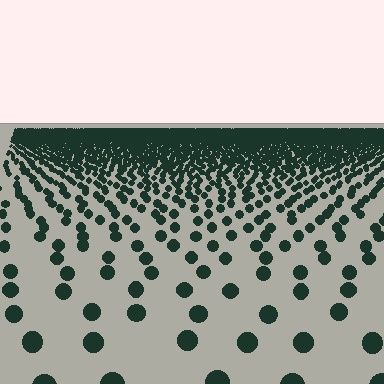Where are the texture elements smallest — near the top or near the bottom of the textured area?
Near the top.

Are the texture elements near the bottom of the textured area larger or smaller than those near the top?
Larger. Near the bottom, elements are closer to the viewer and appear at a bigger on-screen size.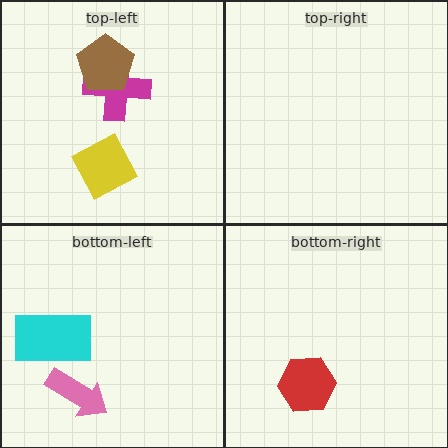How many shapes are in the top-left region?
3.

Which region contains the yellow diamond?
The top-left region.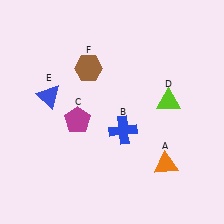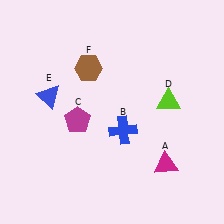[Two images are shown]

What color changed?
The triangle (A) changed from orange in Image 1 to magenta in Image 2.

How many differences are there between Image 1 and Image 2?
There is 1 difference between the two images.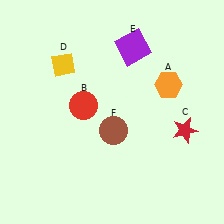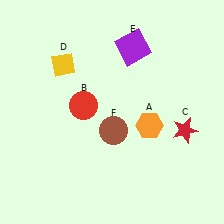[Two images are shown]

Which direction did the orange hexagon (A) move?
The orange hexagon (A) moved down.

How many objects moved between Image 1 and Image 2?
1 object moved between the two images.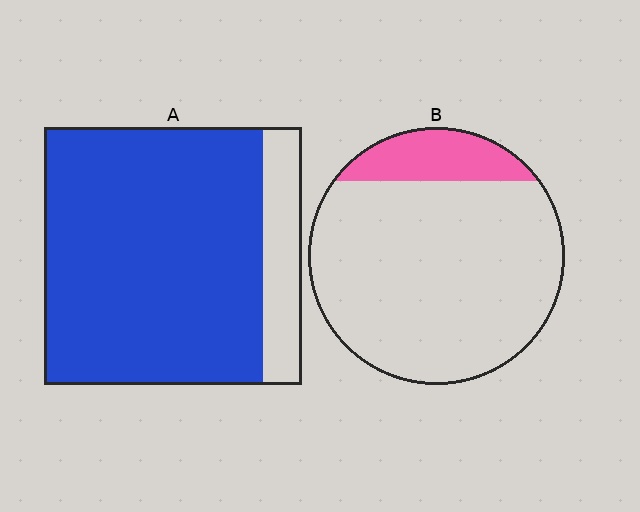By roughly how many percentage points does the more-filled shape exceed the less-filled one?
By roughly 70 percentage points (A over B).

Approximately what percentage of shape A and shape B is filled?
A is approximately 85% and B is approximately 15%.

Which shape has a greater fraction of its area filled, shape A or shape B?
Shape A.